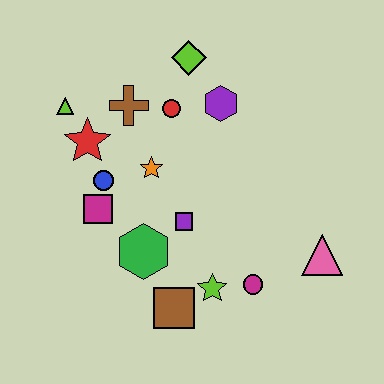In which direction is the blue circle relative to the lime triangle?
The blue circle is below the lime triangle.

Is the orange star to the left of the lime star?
Yes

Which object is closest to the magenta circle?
The lime star is closest to the magenta circle.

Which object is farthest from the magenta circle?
The lime triangle is farthest from the magenta circle.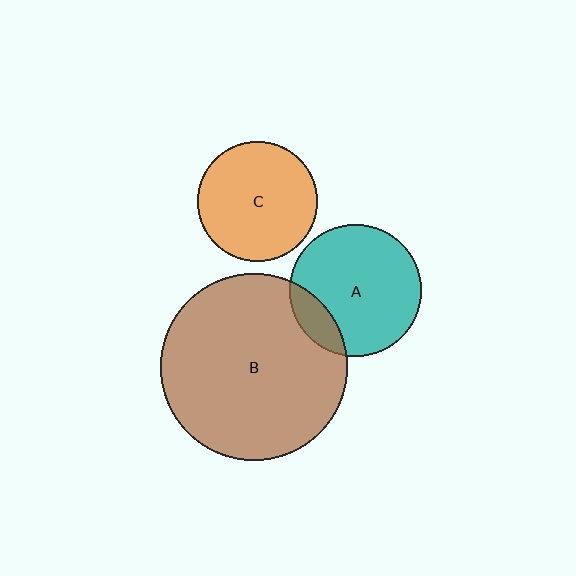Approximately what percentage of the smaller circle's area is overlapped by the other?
Approximately 15%.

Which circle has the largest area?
Circle B (brown).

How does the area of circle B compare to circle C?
Approximately 2.4 times.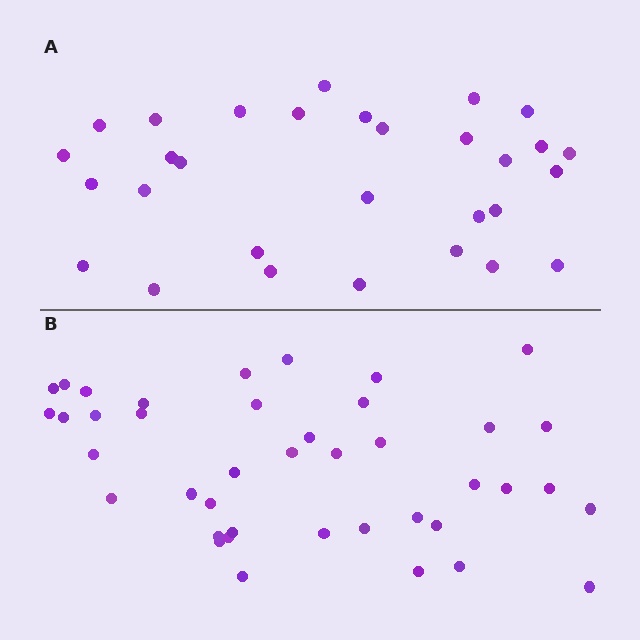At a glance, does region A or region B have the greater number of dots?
Region B (the bottom region) has more dots.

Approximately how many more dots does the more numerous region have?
Region B has roughly 12 or so more dots than region A.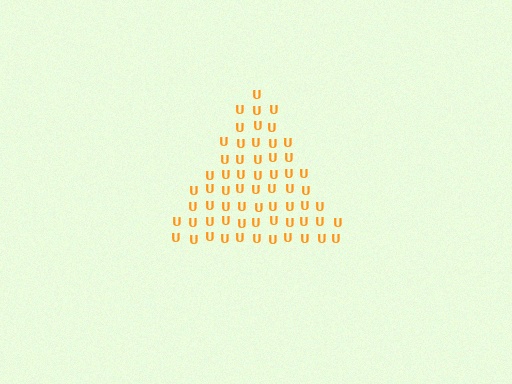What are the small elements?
The small elements are letter U's.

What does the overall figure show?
The overall figure shows a triangle.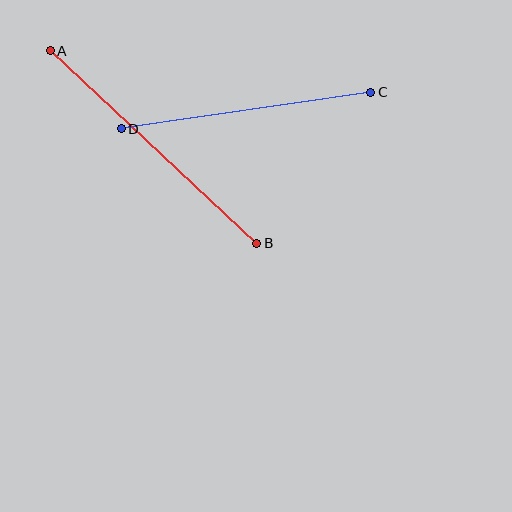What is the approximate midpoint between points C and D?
The midpoint is at approximately (246, 110) pixels.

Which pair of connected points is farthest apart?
Points A and B are farthest apart.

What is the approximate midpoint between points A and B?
The midpoint is at approximately (154, 147) pixels.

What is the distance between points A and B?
The distance is approximately 282 pixels.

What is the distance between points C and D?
The distance is approximately 252 pixels.